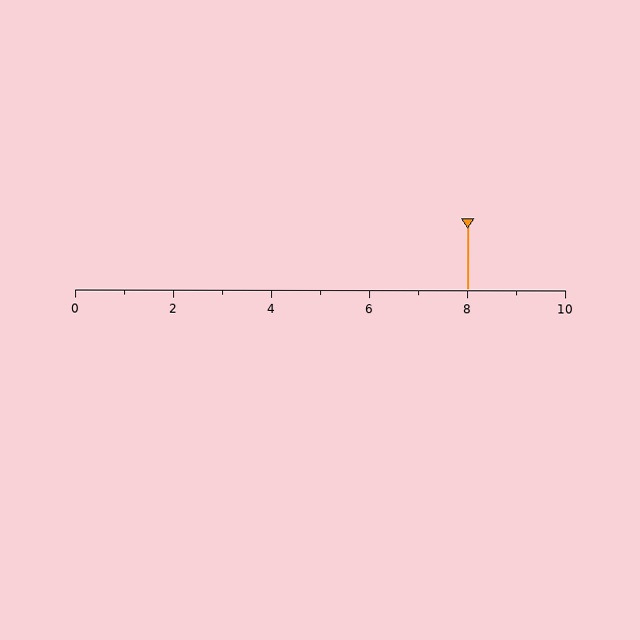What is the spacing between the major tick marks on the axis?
The major ticks are spaced 2 apart.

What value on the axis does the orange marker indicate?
The marker indicates approximately 8.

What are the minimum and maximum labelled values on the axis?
The axis runs from 0 to 10.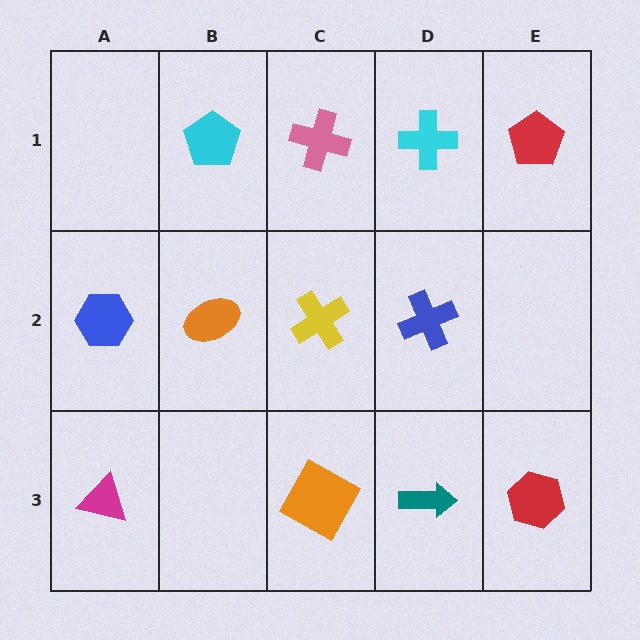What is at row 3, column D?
A teal arrow.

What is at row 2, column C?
A yellow cross.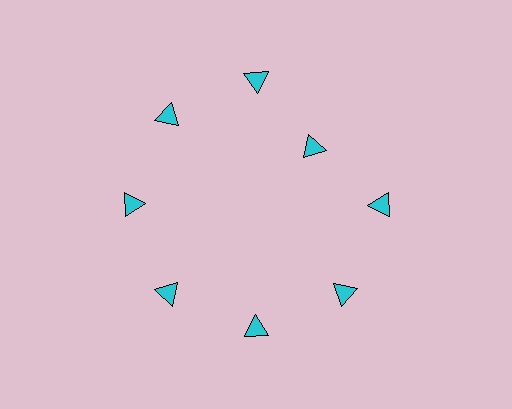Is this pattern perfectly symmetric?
No. The 8 cyan triangles are arranged in a ring, but one element near the 2 o'clock position is pulled inward toward the center, breaking the 8-fold rotational symmetry.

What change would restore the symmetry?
The symmetry would be restored by moving it outward, back onto the ring so that all 8 triangles sit at equal angles and equal distance from the center.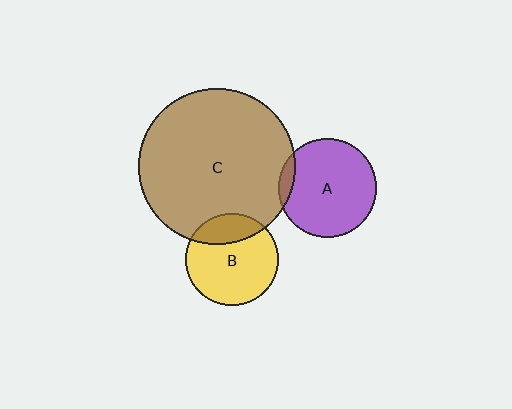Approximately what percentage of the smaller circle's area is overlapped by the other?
Approximately 10%.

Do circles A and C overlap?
Yes.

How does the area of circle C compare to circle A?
Approximately 2.5 times.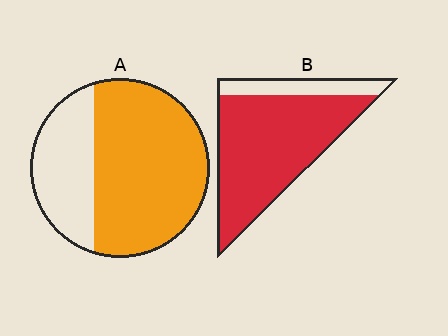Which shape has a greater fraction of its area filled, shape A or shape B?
Shape B.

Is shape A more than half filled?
Yes.